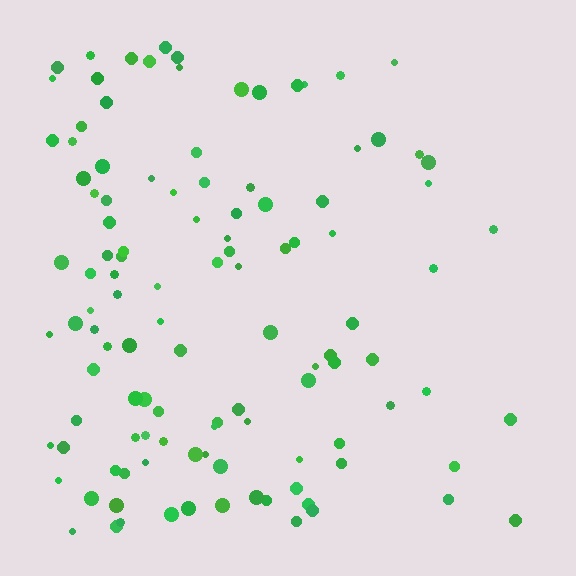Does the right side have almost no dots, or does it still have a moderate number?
Still a moderate number, just noticeably fewer than the left.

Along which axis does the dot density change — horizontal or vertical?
Horizontal.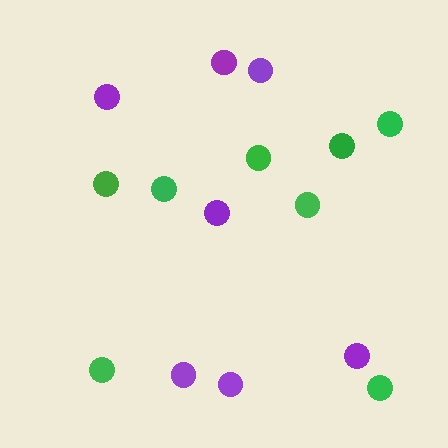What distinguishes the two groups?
There are 2 groups: one group of purple circles (7) and one group of green circles (8).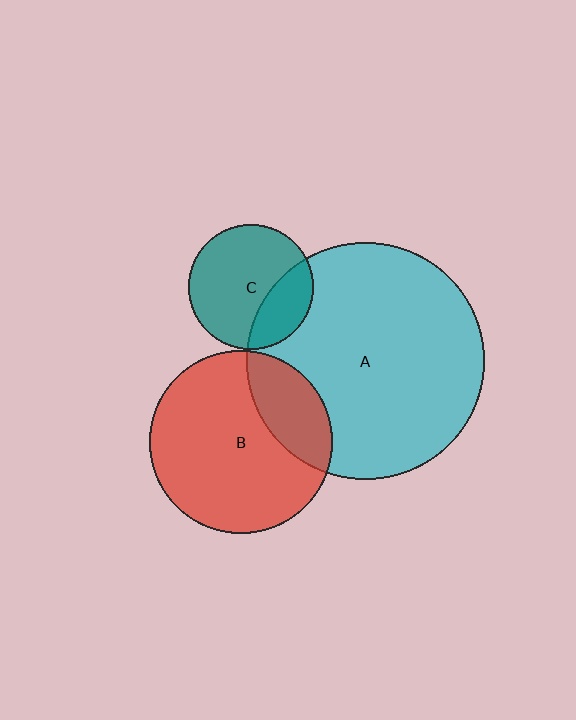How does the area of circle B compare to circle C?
Approximately 2.1 times.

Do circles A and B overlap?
Yes.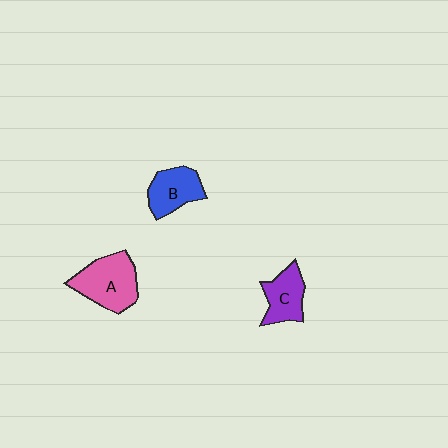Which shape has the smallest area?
Shape C (purple).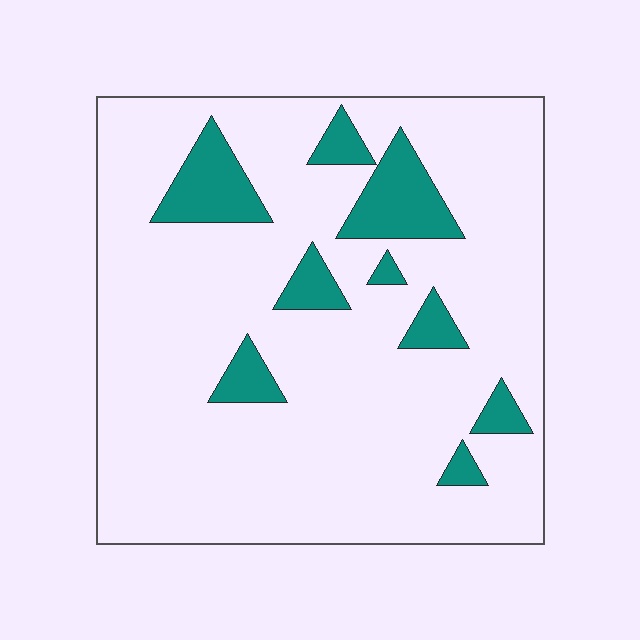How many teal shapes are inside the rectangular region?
9.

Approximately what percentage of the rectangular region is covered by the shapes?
Approximately 15%.